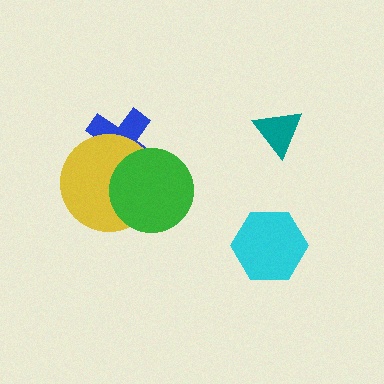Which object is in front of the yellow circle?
The green circle is in front of the yellow circle.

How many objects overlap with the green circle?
2 objects overlap with the green circle.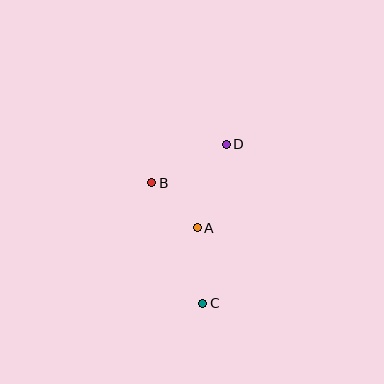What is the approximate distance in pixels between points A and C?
The distance between A and C is approximately 76 pixels.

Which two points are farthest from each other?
Points C and D are farthest from each other.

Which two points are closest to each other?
Points A and B are closest to each other.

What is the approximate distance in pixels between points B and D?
The distance between B and D is approximately 84 pixels.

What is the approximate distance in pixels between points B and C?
The distance between B and C is approximately 131 pixels.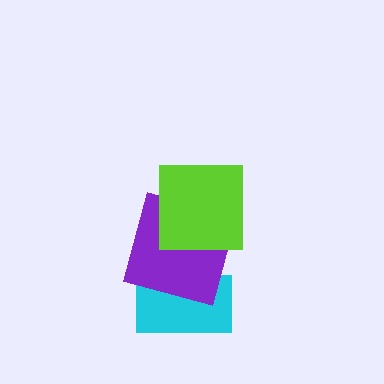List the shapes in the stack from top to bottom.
From top to bottom: the lime square, the purple square, the cyan rectangle.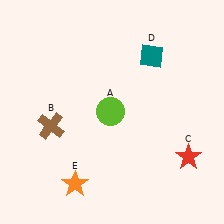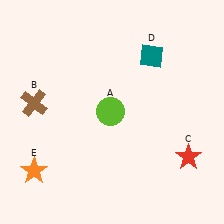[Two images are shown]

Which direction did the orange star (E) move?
The orange star (E) moved left.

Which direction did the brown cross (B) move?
The brown cross (B) moved up.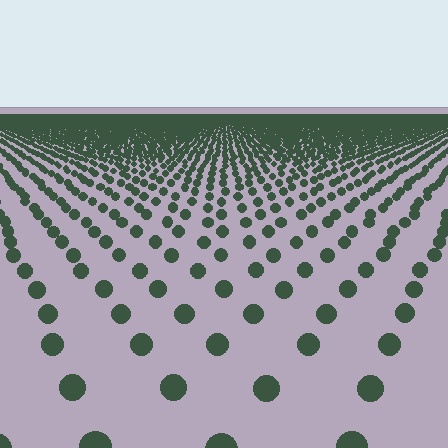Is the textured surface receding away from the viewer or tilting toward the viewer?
The surface is receding away from the viewer. Texture elements get smaller and denser toward the top.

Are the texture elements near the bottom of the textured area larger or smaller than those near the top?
Larger. Near the bottom, elements are closer to the viewer and appear at a bigger on-screen size.